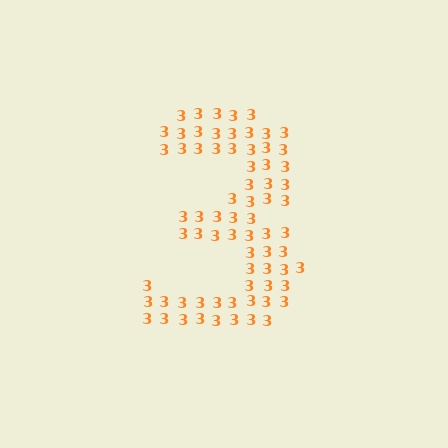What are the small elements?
The small elements are digit 3's.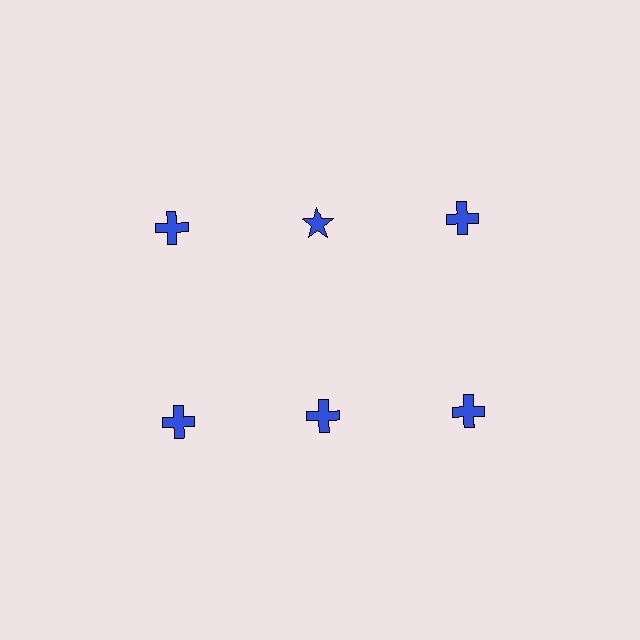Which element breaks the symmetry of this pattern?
The blue star in the top row, second from left column breaks the symmetry. All other shapes are blue crosses.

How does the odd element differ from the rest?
It has a different shape: star instead of cross.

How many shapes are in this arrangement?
There are 6 shapes arranged in a grid pattern.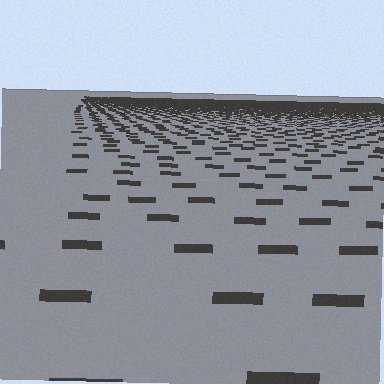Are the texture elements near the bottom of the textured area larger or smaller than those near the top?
Larger. Near the bottom, elements are closer to the viewer and appear at a bigger on-screen size.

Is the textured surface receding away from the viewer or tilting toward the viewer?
The surface is receding away from the viewer. Texture elements get smaller and denser toward the top.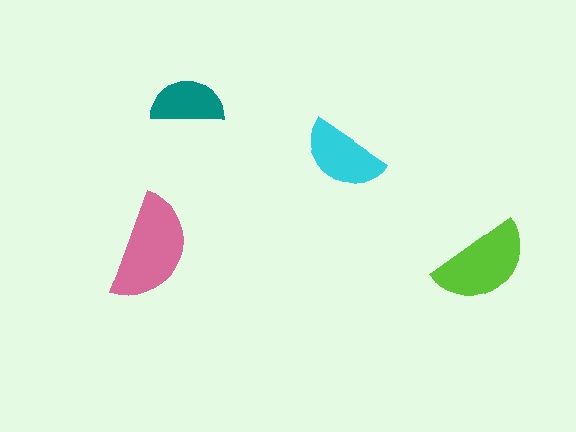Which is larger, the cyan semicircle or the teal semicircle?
The cyan one.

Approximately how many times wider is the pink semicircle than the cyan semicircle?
About 1.5 times wider.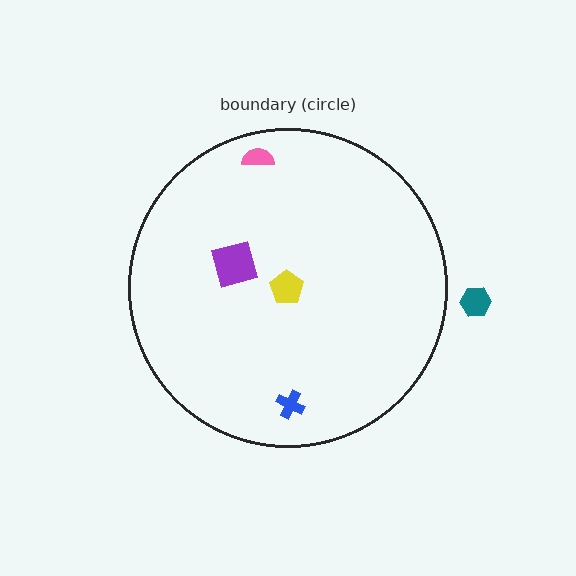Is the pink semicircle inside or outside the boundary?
Inside.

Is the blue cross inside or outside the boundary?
Inside.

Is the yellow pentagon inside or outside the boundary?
Inside.